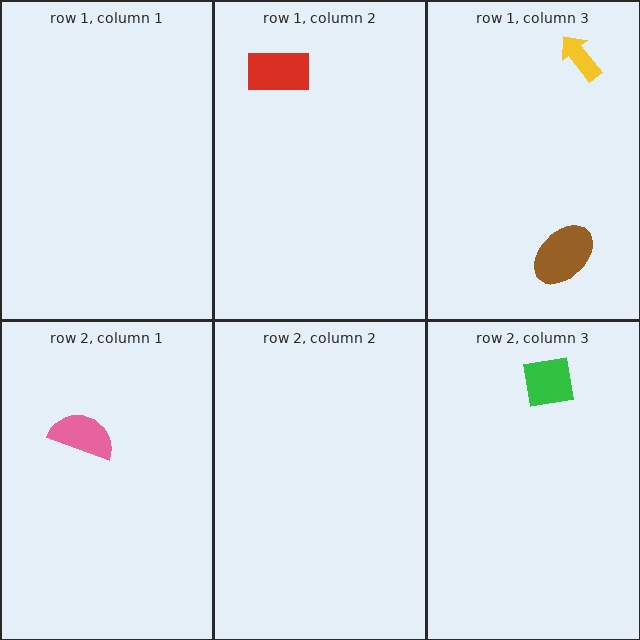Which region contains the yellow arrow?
The row 1, column 3 region.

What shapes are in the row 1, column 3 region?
The brown ellipse, the yellow arrow.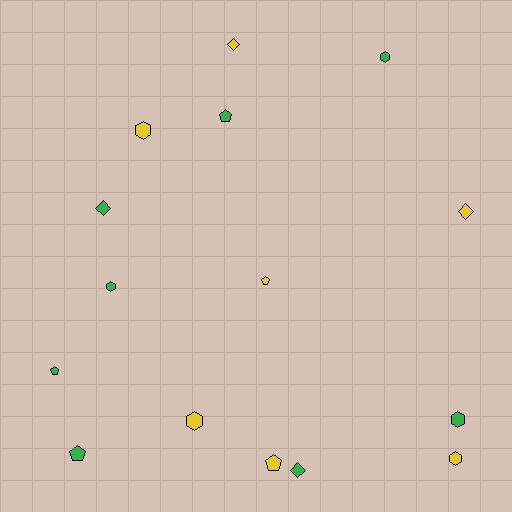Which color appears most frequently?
Green, with 8 objects.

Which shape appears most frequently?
Hexagon, with 6 objects.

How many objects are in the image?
There are 15 objects.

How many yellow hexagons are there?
There are 3 yellow hexagons.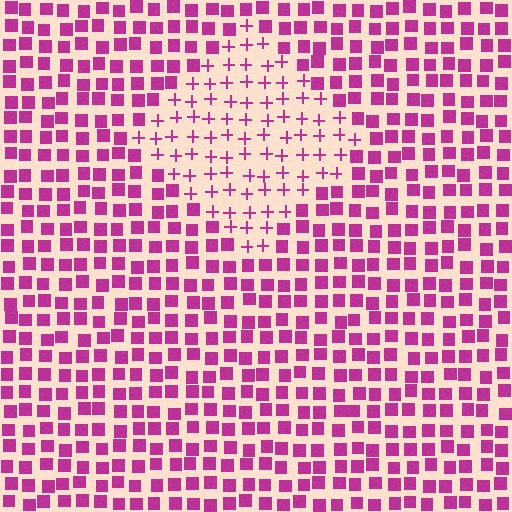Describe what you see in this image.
The image is filled with small magenta elements arranged in a uniform grid. A diamond-shaped region contains plus signs, while the surrounding area contains squares. The boundary is defined purely by the change in element shape.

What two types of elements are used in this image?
The image uses plus signs inside the diamond region and squares outside it.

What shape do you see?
I see a diamond.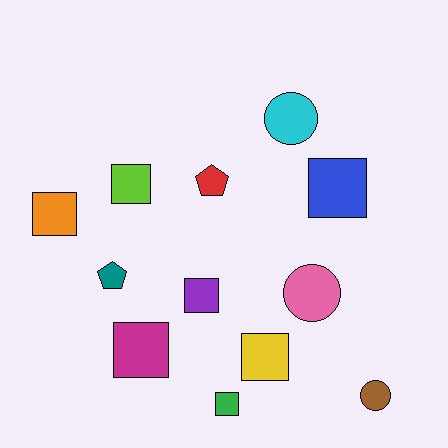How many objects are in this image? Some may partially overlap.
There are 12 objects.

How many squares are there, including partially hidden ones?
There are 7 squares.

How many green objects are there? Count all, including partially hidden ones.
There is 1 green object.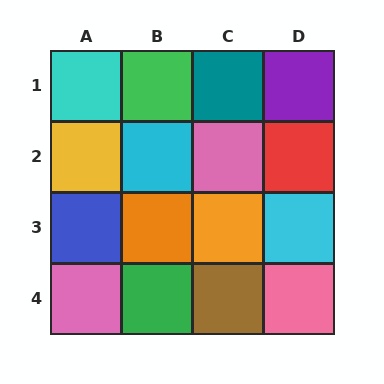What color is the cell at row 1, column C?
Teal.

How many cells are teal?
1 cell is teal.